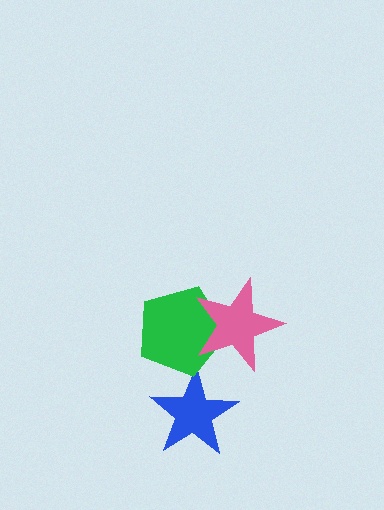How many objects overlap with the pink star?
1 object overlaps with the pink star.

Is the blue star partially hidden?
Yes, it is partially covered by another shape.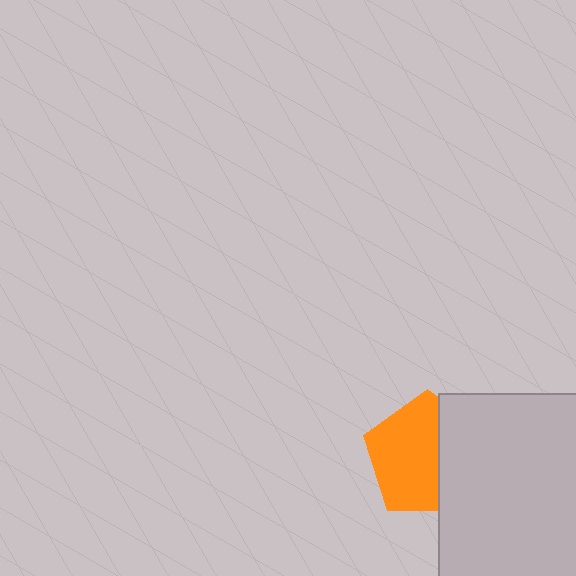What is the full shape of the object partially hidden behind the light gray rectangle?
The partially hidden object is an orange pentagon.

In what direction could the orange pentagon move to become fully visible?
The orange pentagon could move left. That would shift it out from behind the light gray rectangle entirely.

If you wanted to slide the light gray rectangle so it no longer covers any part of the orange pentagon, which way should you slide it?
Slide it right — that is the most direct way to separate the two shapes.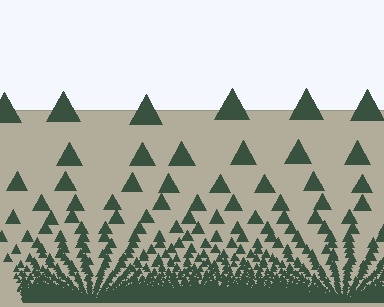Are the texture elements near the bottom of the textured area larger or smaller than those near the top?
Smaller. The gradient is inverted — elements near the bottom are smaller and denser.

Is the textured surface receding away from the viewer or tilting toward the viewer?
The surface appears to tilt toward the viewer. Texture elements get larger and sparser toward the top.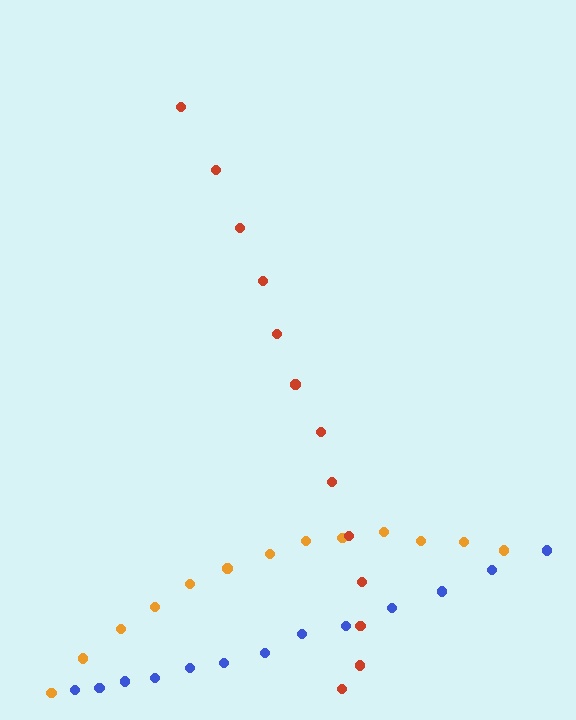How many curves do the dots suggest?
There are 3 distinct paths.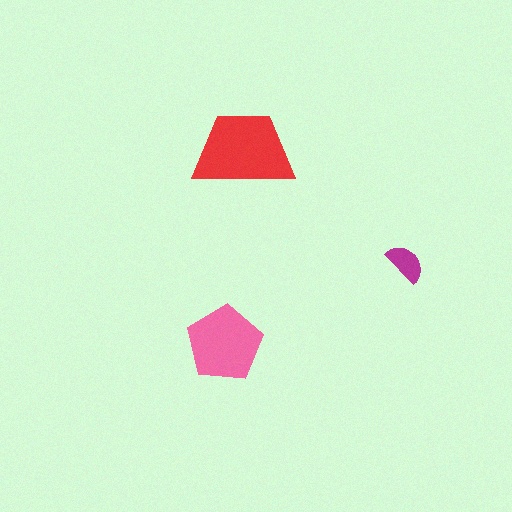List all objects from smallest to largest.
The magenta semicircle, the pink pentagon, the red trapezoid.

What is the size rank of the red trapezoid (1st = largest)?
1st.